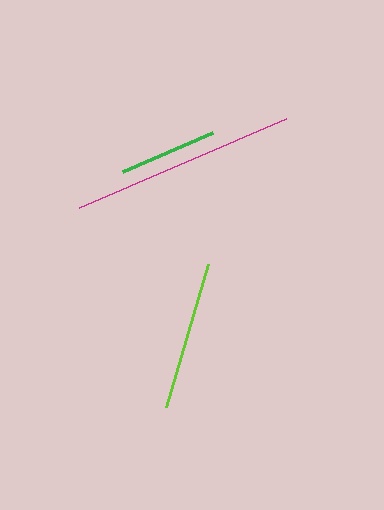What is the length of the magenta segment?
The magenta segment is approximately 226 pixels long.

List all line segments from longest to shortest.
From longest to shortest: magenta, lime, green.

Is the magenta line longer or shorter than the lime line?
The magenta line is longer than the lime line.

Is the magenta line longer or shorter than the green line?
The magenta line is longer than the green line.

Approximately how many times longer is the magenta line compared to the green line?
The magenta line is approximately 2.3 times the length of the green line.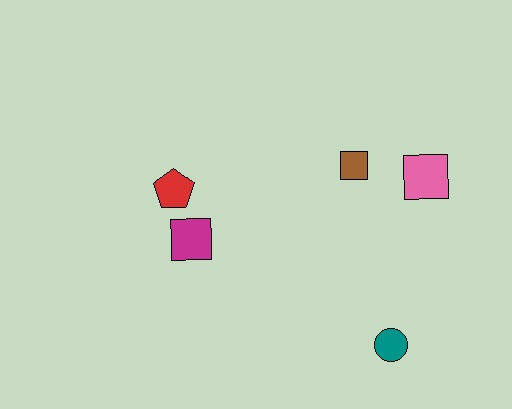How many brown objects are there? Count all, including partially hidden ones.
There is 1 brown object.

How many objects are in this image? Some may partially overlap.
There are 5 objects.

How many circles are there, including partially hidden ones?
There is 1 circle.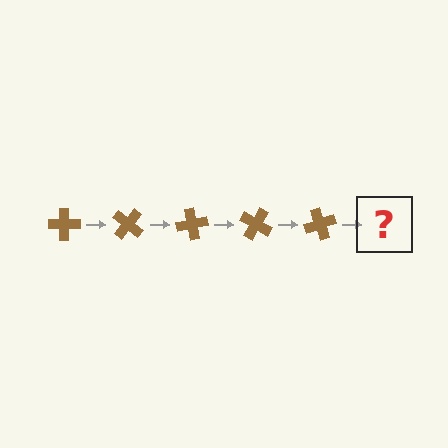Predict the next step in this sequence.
The next step is a brown cross rotated 200 degrees.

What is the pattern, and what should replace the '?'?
The pattern is that the cross rotates 40 degrees each step. The '?' should be a brown cross rotated 200 degrees.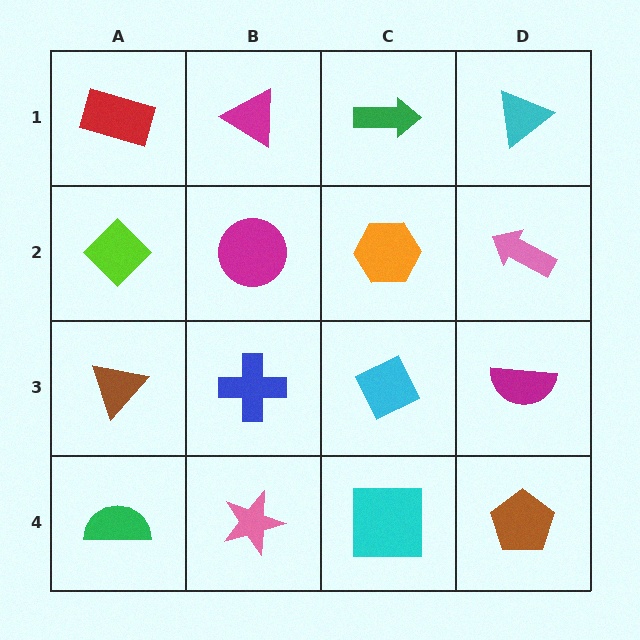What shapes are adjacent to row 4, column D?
A magenta semicircle (row 3, column D), a cyan square (row 4, column C).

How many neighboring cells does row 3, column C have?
4.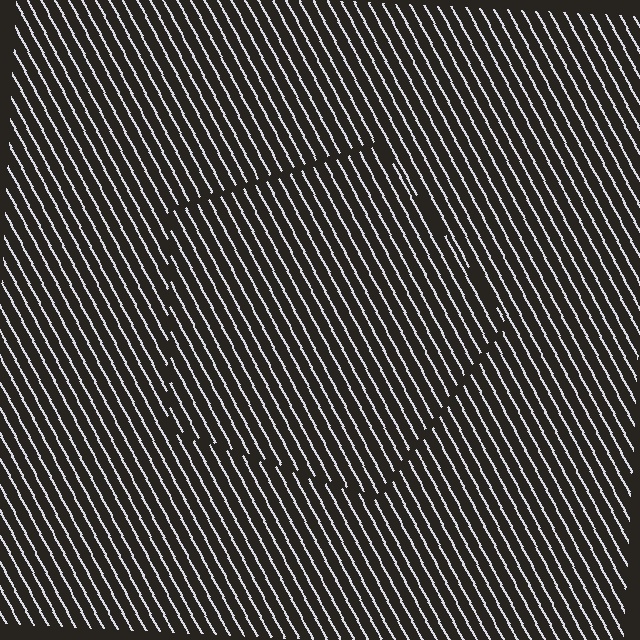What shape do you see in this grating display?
An illusory pentagon. The interior of the shape contains the same grating, shifted by half a period — the contour is defined by the phase discontinuity where line-ends from the inner and outer gratings abut.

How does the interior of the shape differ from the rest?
The interior of the shape contains the same grating, shifted by half a period — the contour is defined by the phase discontinuity where line-ends from the inner and outer gratings abut.